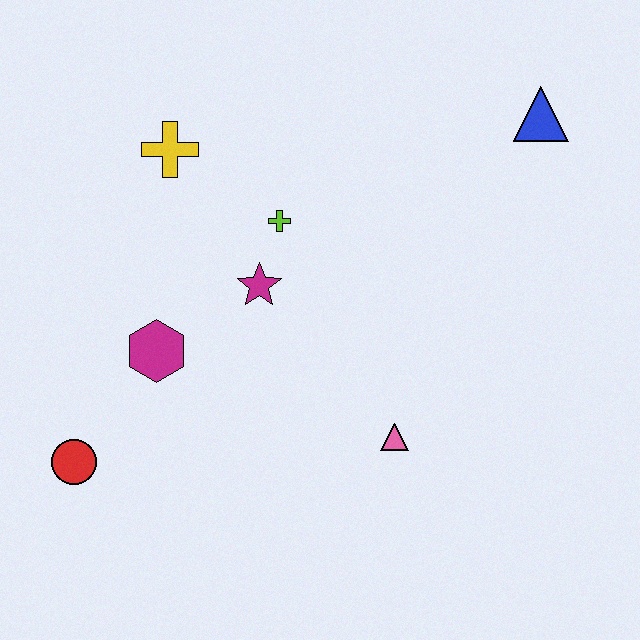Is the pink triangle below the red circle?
No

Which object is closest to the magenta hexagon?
The magenta star is closest to the magenta hexagon.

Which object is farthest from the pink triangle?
The yellow cross is farthest from the pink triangle.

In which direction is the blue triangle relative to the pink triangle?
The blue triangle is above the pink triangle.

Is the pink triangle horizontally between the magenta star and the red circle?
No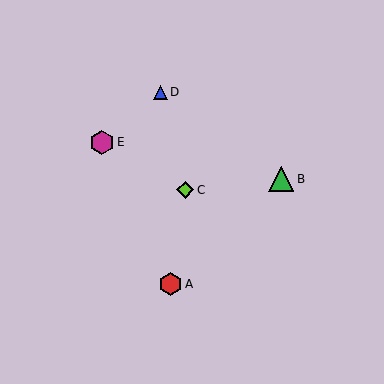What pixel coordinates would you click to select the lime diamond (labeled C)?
Click at (185, 190) to select the lime diamond C.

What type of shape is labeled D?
Shape D is a blue triangle.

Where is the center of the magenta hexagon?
The center of the magenta hexagon is at (102, 142).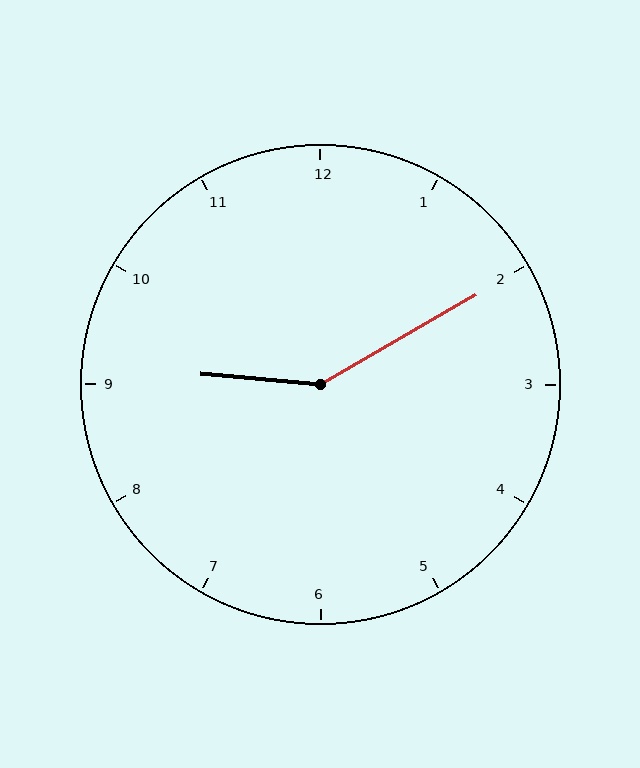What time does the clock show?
9:10.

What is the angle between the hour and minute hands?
Approximately 145 degrees.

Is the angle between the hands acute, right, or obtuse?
It is obtuse.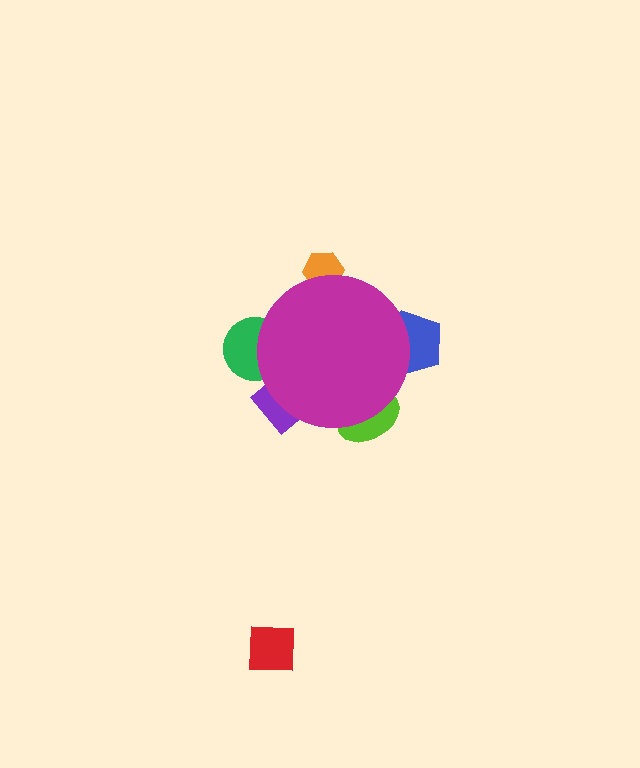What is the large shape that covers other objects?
A magenta circle.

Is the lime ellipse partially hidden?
Yes, the lime ellipse is partially hidden behind the magenta circle.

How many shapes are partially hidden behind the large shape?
5 shapes are partially hidden.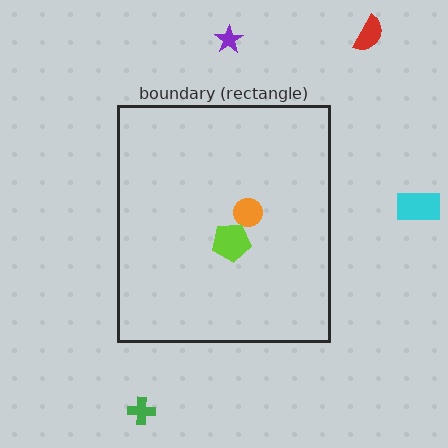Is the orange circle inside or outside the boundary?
Inside.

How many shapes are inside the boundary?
2 inside, 4 outside.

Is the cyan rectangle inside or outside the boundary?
Outside.